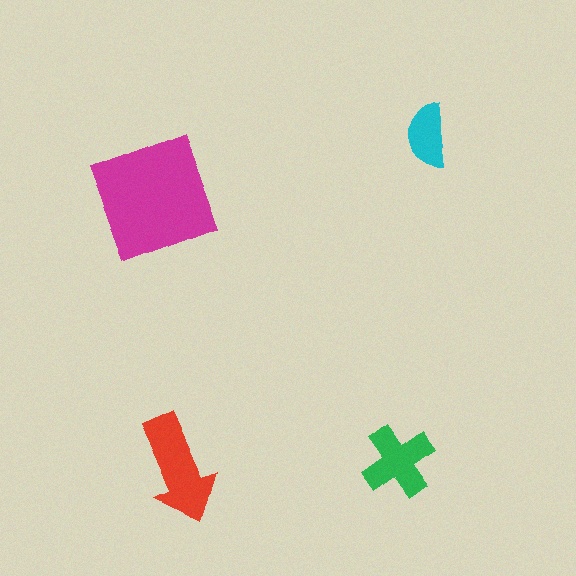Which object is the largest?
The magenta square.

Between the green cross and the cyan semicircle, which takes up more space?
The green cross.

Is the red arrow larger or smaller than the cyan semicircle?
Larger.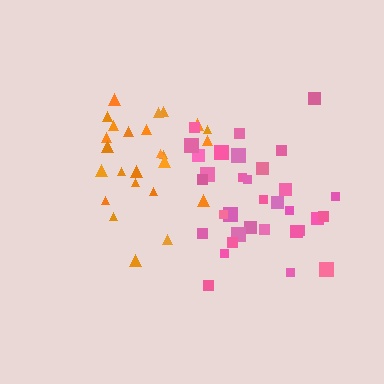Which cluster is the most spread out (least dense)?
Orange.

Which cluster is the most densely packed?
Pink.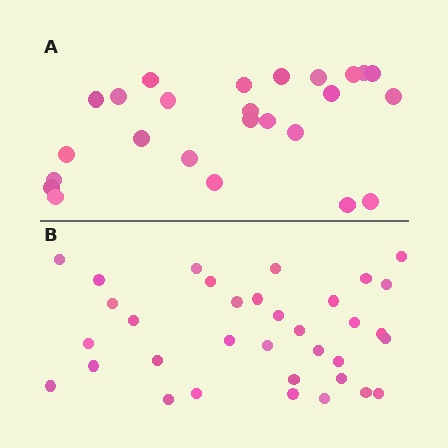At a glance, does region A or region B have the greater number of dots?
Region B (the bottom region) has more dots.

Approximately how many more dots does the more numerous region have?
Region B has roughly 8 or so more dots than region A.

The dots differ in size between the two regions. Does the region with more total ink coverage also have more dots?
No. Region A has more total ink coverage because its dots are larger, but region B actually contains more individual dots. Total area can be misleading — the number of items is what matters here.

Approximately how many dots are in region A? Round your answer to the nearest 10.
About 20 dots. (The exact count is 25, which rounds to 20.)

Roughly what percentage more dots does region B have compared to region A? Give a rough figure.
About 35% more.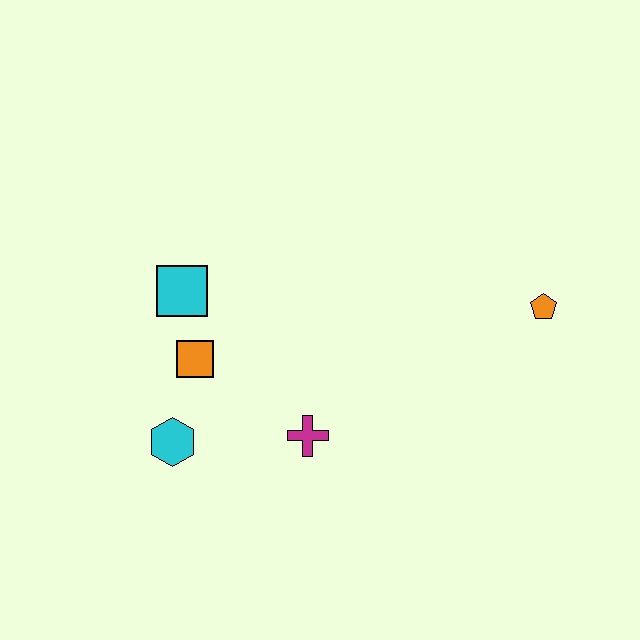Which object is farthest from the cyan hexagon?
The orange pentagon is farthest from the cyan hexagon.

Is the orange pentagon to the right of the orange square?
Yes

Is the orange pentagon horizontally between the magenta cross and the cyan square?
No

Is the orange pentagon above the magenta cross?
Yes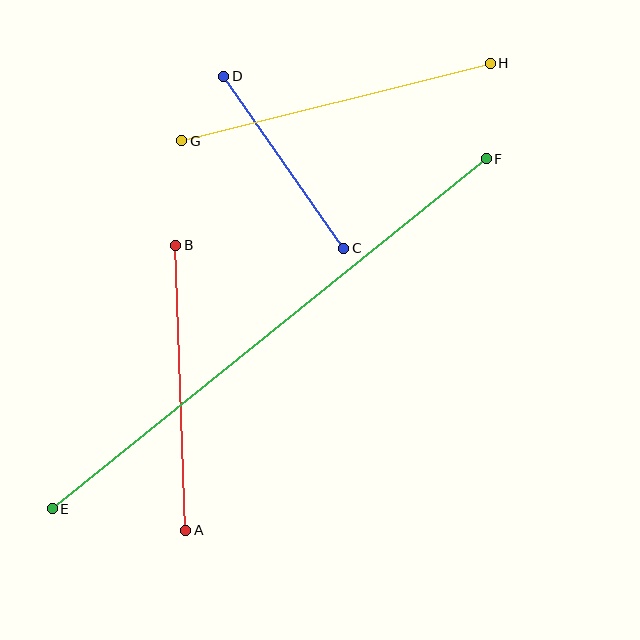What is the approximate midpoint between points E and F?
The midpoint is at approximately (269, 334) pixels.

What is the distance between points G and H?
The distance is approximately 318 pixels.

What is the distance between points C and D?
The distance is approximately 210 pixels.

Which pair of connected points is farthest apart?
Points E and F are farthest apart.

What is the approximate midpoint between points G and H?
The midpoint is at approximately (336, 102) pixels.